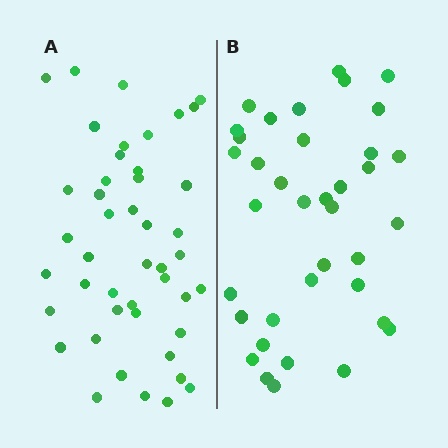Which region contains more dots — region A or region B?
Region A (the left region) has more dots.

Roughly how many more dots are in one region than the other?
Region A has roughly 8 or so more dots than region B.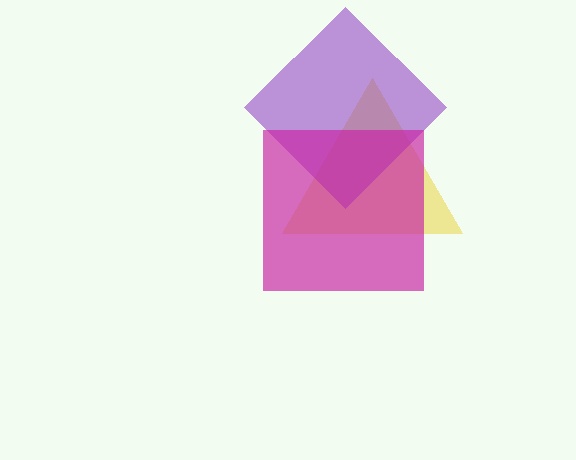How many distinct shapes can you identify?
There are 3 distinct shapes: a yellow triangle, a purple diamond, a magenta square.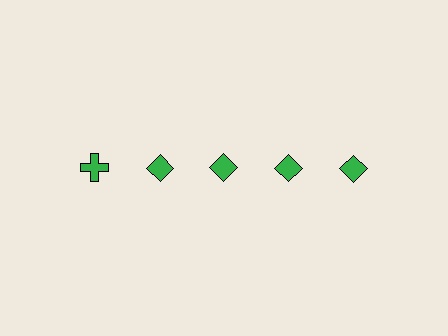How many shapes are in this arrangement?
There are 5 shapes arranged in a grid pattern.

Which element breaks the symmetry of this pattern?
The green cross in the top row, leftmost column breaks the symmetry. All other shapes are green diamonds.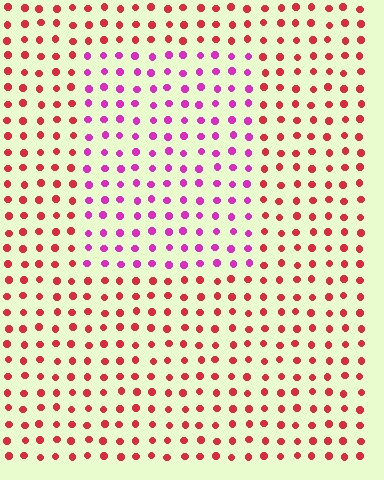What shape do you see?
I see a rectangle.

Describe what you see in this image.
The image is filled with small red elements in a uniform arrangement. A rectangle-shaped region is visible where the elements are tinted to a slightly different hue, forming a subtle color boundary.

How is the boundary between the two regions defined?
The boundary is defined purely by a slight shift in hue (about 46 degrees). Spacing, size, and orientation are identical on both sides.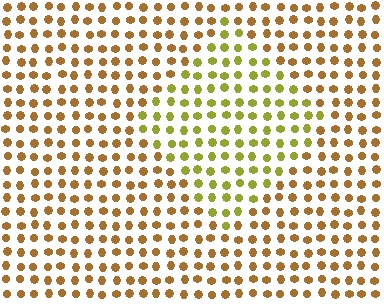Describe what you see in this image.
The image is filled with small brown elements in a uniform arrangement. A diamond-shaped region is visible where the elements are tinted to a slightly different hue, forming a subtle color boundary.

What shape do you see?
I see a diamond.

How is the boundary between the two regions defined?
The boundary is defined purely by a slight shift in hue (about 37 degrees). Spacing, size, and orientation are identical on both sides.